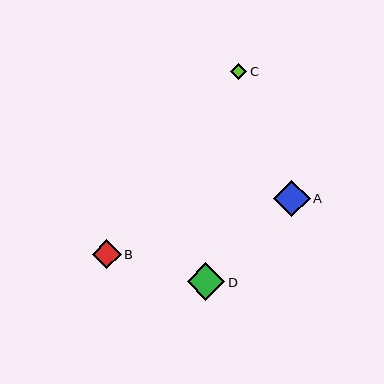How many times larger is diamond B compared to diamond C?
Diamond B is approximately 1.8 times the size of diamond C.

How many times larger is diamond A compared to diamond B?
Diamond A is approximately 1.2 times the size of diamond B.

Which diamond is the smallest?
Diamond C is the smallest with a size of approximately 16 pixels.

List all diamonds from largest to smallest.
From largest to smallest: D, A, B, C.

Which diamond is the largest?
Diamond D is the largest with a size of approximately 37 pixels.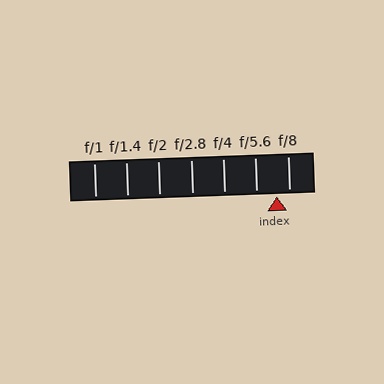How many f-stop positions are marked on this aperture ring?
There are 7 f-stop positions marked.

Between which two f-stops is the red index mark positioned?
The index mark is between f/5.6 and f/8.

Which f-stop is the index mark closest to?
The index mark is closest to f/8.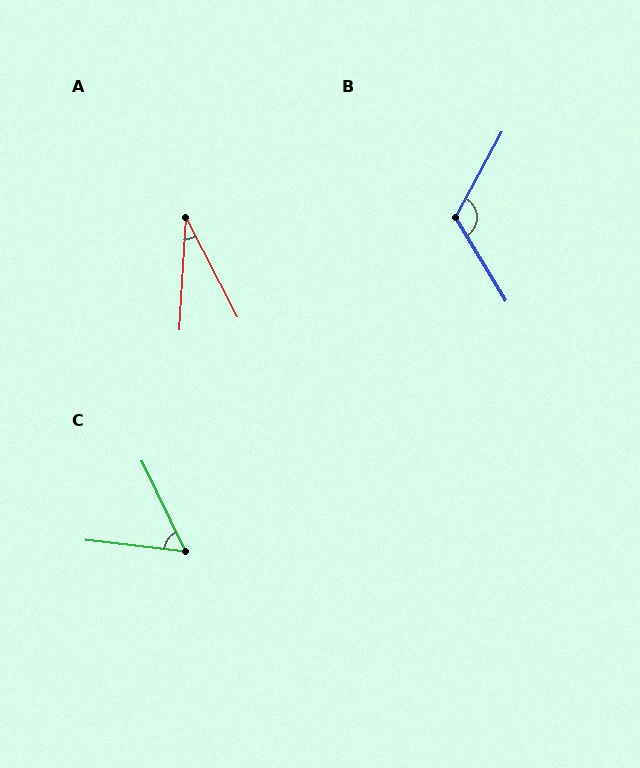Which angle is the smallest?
A, at approximately 31 degrees.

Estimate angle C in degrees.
Approximately 57 degrees.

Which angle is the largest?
B, at approximately 120 degrees.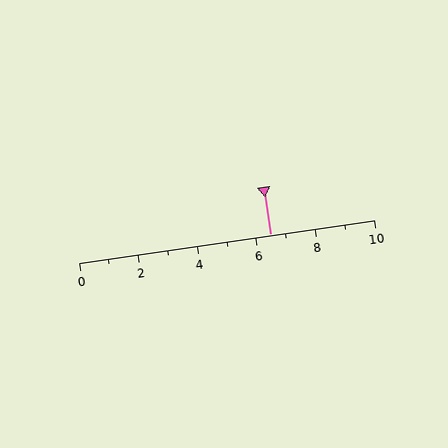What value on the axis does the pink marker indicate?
The marker indicates approximately 6.5.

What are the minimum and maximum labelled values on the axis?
The axis runs from 0 to 10.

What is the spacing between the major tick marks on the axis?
The major ticks are spaced 2 apart.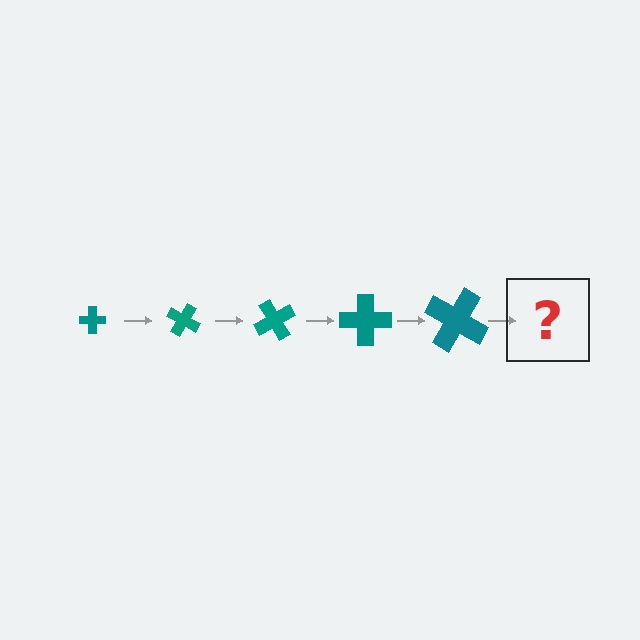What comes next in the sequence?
The next element should be a cross, larger than the previous one and rotated 150 degrees from the start.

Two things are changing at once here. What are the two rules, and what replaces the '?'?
The two rules are that the cross grows larger each step and it rotates 30 degrees each step. The '?' should be a cross, larger than the previous one and rotated 150 degrees from the start.